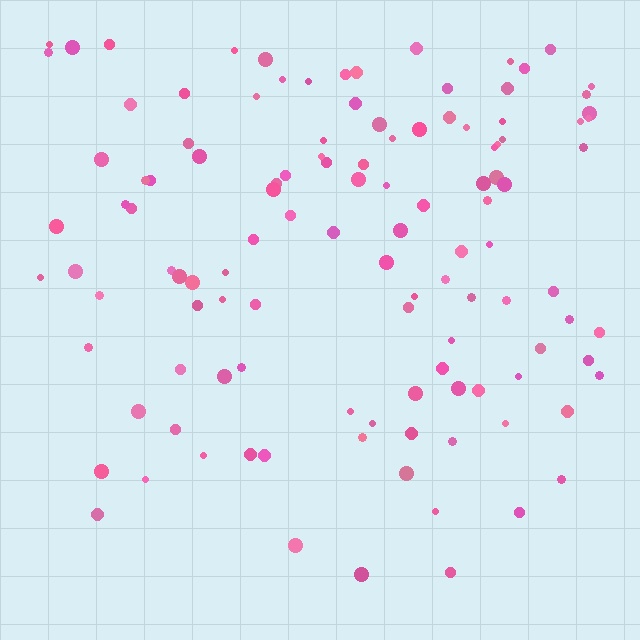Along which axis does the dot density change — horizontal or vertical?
Vertical.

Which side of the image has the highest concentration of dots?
The top.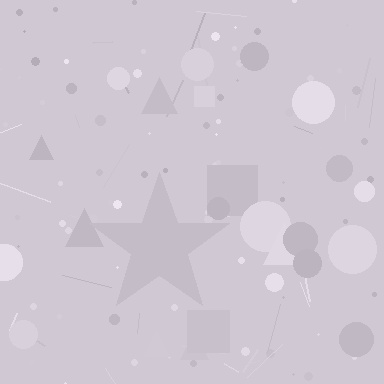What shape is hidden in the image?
A star is hidden in the image.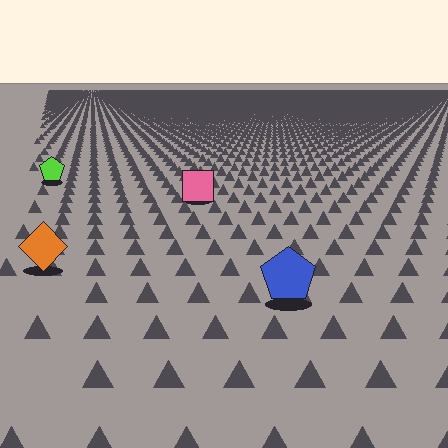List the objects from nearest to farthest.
From nearest to farthest: the blue pentagon, the orange diamond, the pink square, the lime pentagon.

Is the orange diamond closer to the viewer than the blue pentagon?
No. The blue pentagon is closer — you can tell from the texture gradient: the ground texture is coarser near it.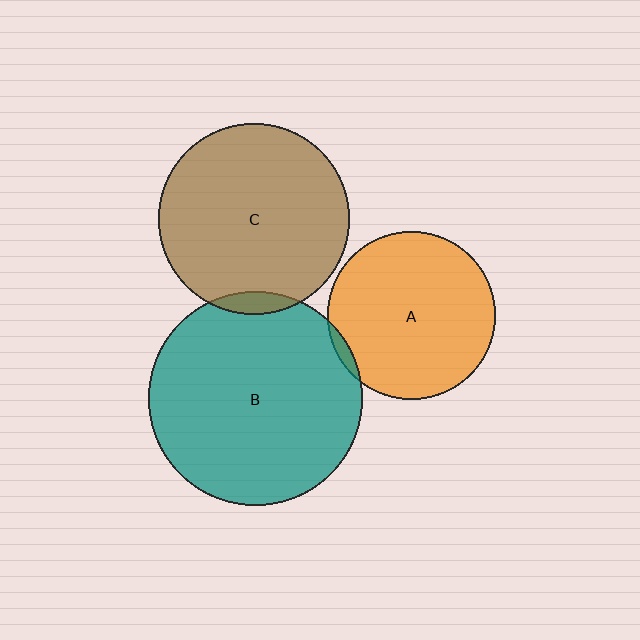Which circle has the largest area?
Circle B (teal).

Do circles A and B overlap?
Yes.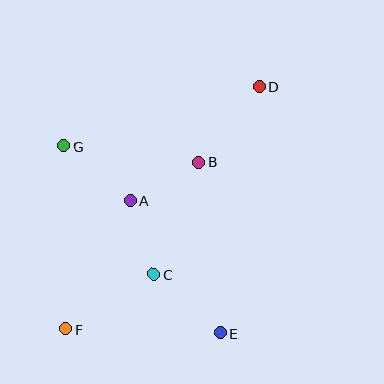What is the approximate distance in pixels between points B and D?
The distance between B and D is approximately 97 pixels.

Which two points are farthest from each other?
Points D and F are farthest from each other.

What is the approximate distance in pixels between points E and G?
The distance between E and G is approximately 244 pixels.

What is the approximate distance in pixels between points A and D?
The distance between A and D is approximately 173 pixels.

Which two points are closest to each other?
Points A and C are closest to each other.